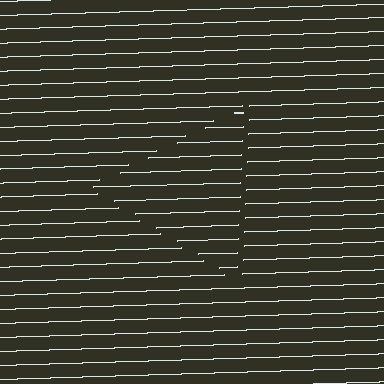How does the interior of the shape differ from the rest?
The interior of the shape contains the same grating, shifted by half a period — the contour is defined by the phase discontinuity where line-ends from the inner and outer gratings abut.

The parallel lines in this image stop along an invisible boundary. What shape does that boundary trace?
An illusory triangle. The interior of the shape contains the same grating, shifted by half a period — the contour is defined by the phase discontinuity where line-ends from the inner and outer gratings abut.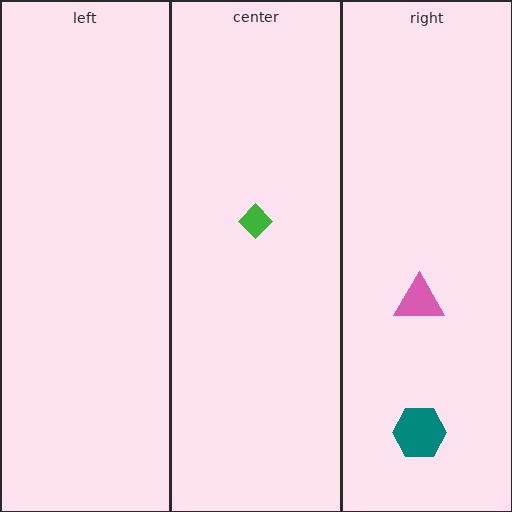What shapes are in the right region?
The pink triangle, the teal hexagon.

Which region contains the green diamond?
The center region.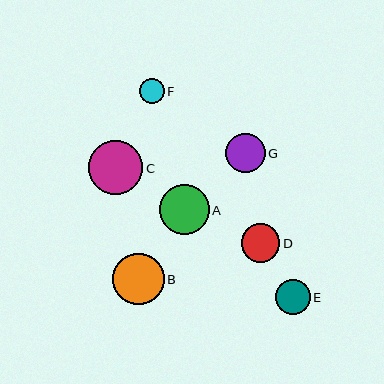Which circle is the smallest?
Circle F is the smallest with a size of approximately 25 pixels.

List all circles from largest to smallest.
From largest to smallest: C, B, A, G, D, E, F.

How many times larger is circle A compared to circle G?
Circle A is approximately 1.3 times the size of circle G.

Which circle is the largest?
Circle C is the largest with a size of approximately 54 pixels.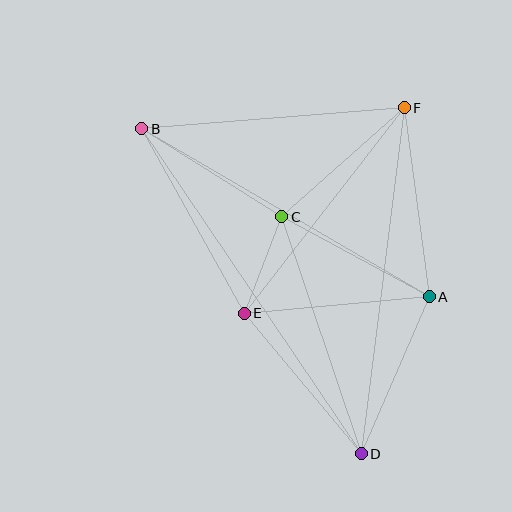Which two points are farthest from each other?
Points B and D are farthest from each other.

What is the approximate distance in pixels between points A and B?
The distance between A and B is approximately 333 pixels.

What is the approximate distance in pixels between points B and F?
The distance between B and F is approximately 263 pixels.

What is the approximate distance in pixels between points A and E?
The distance between A and E is approximately 186 pixels.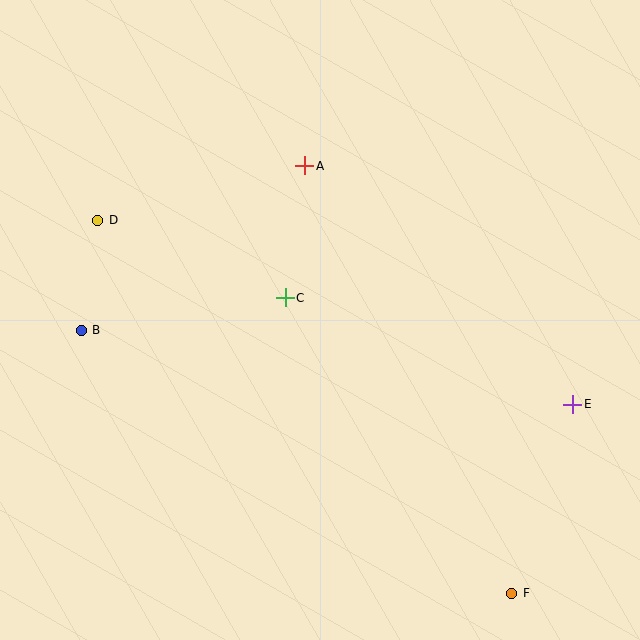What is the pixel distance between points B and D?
The distance between B and D is 111 pixels.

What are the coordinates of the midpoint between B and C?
The midpoint between B and C is at (183, 314).